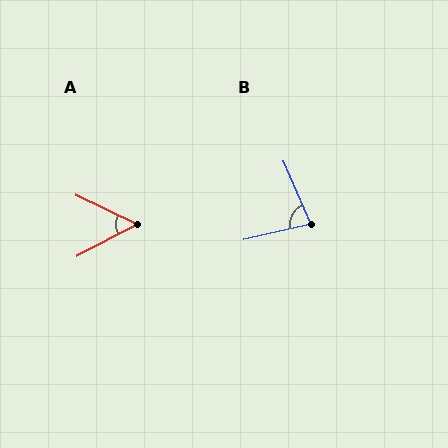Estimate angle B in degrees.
Approximately 80 degrees.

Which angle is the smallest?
A, at approximately 54 degrees.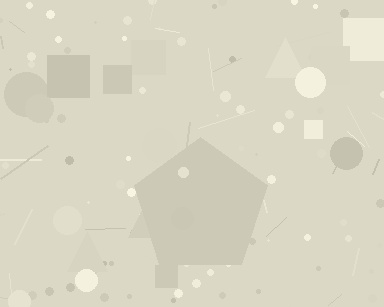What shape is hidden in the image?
A pentagon is hidden in the image.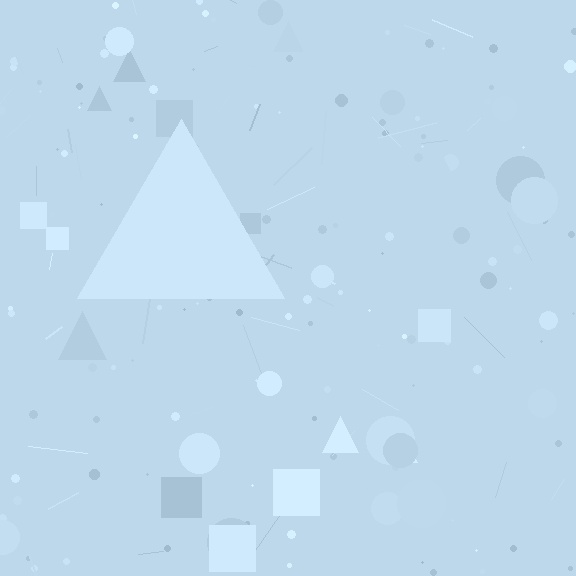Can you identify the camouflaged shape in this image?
The camouflaged shape is a triangle.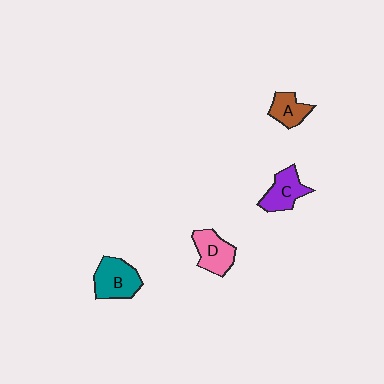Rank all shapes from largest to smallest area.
From largest to smallest: B (teal), D (pink), C (purple), A (brown).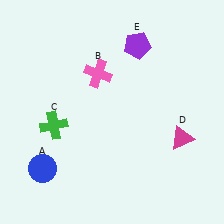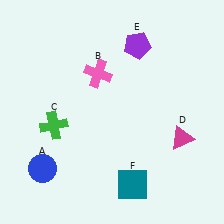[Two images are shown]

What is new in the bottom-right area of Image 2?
A teal square (F) was added in the bottom-right area of Image 2.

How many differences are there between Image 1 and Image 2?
There is 1 difference between the two images.